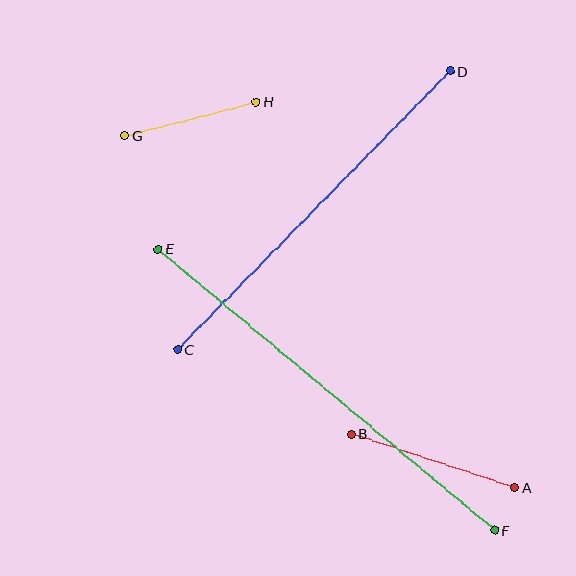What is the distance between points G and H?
The distance is approximately 136 pixels.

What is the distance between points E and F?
The distance is approximately 439 pixels.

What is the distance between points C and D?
The distance is approximately 390 pixels.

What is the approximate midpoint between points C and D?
The midpoint is at approximately (314, 210) pixels.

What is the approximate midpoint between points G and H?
The midpoint is at approximately (190, 119) pixels.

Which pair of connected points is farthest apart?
Points E and F are farthest apart.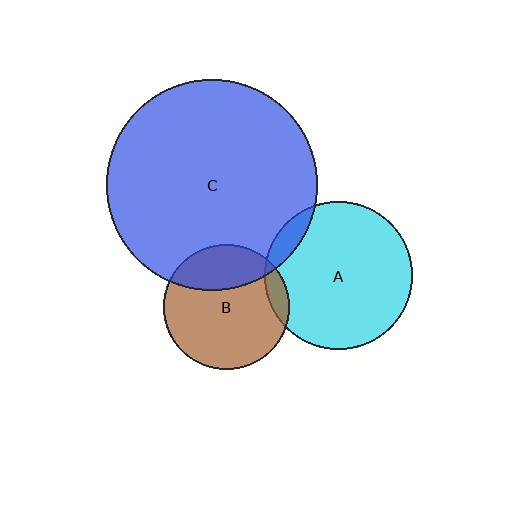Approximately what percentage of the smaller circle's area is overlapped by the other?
Approximately 25%.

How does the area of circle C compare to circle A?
Approximately 2.0 times.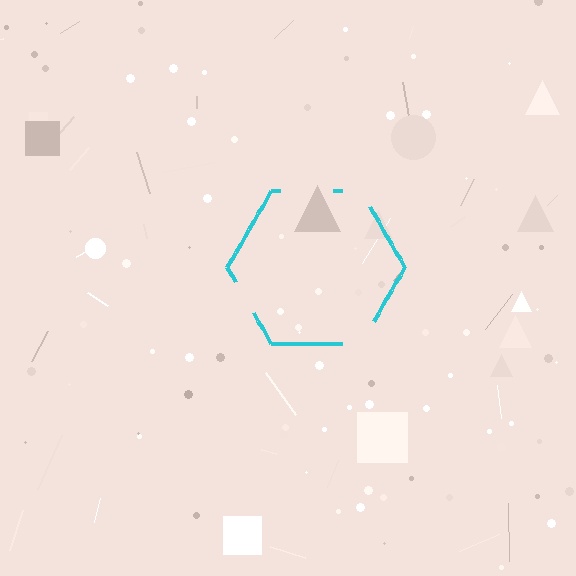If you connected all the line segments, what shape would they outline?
They would outline a hexagon.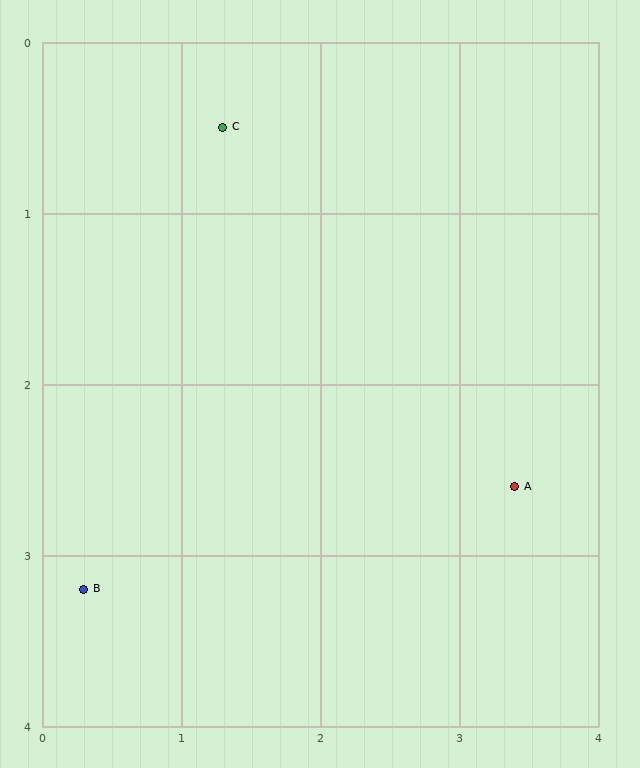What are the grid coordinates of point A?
Point A is at approximately (3.4, 2.6).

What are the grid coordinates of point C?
Point C is at approximately (1.3, 0.5).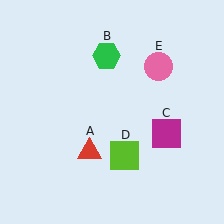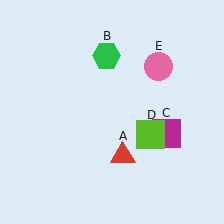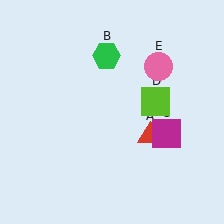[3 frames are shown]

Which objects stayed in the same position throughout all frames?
Green hexagon (object B) and magenta square (object C) and pink circle (object E) remained stationary.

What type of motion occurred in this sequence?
The red triangle (object A), lime square (object D) rotated counterclockwise around the center of the scene.